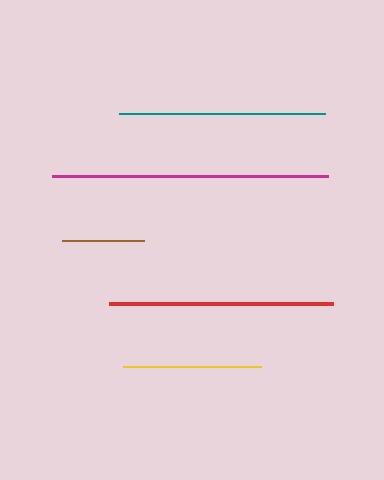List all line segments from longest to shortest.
From longest to shortest: magenta, red, teal, yellow, brown.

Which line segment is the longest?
The magenta line is the longest at approximately 276 pixels.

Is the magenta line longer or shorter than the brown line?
The magenta line is longer than the brown line.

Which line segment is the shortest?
The brown line is the shortest at approximately 81 pixels.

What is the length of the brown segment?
The brown segment is approximately 81 pixels long.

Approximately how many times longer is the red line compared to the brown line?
The red line is approximately 2.7 times the length of the brown line.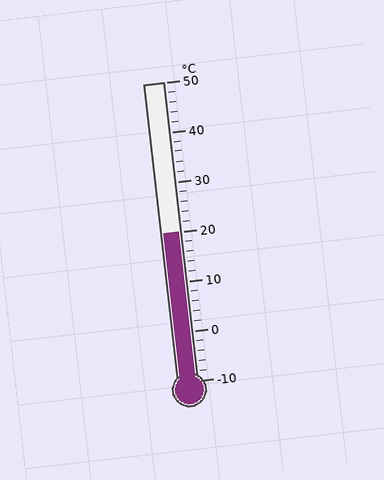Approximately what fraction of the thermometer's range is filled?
The thermometer is filled to approximately 50% of its range.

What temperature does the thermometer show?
The thermometer shows approximately 20°C.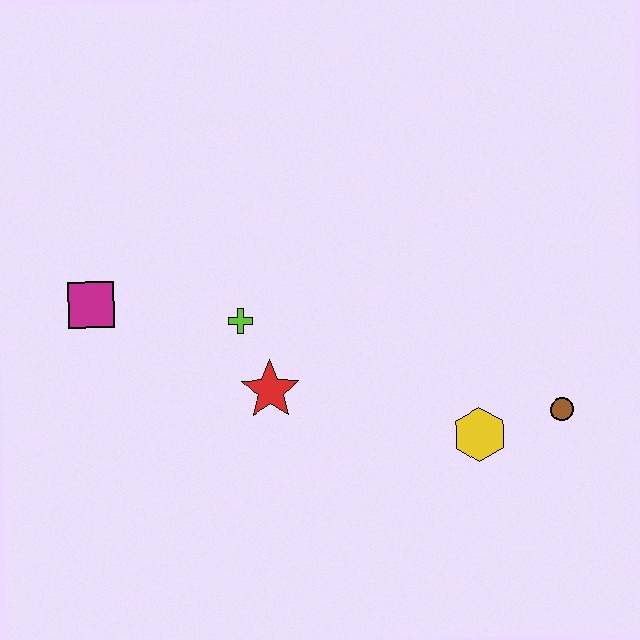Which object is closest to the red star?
The lime cross is closest to the red star.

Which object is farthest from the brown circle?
The magenta square is farthest from the brown circle.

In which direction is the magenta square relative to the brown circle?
The magenta square is to the left of the brown circle.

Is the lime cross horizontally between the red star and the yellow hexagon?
No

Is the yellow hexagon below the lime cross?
Yes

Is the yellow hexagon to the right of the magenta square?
Yes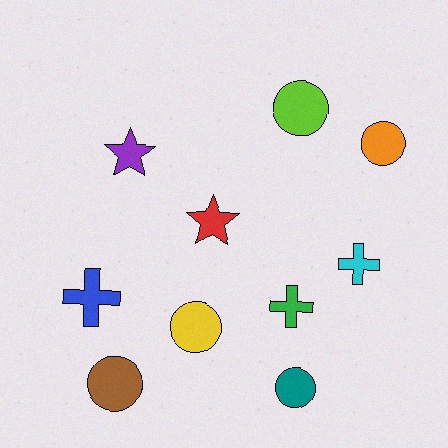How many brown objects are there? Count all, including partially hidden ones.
There is 1 brown object.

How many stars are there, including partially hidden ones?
There are 2 stars.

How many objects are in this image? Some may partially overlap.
There are 10 objects.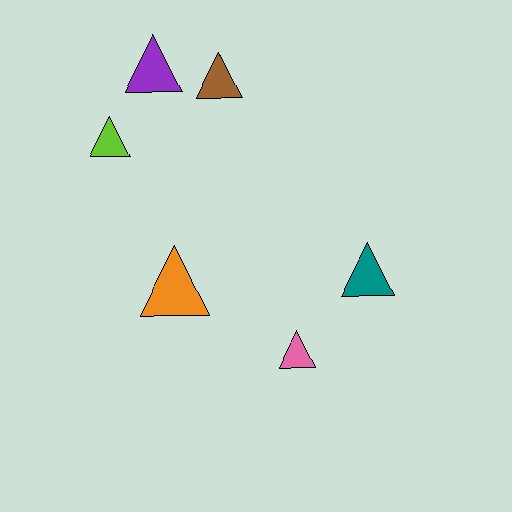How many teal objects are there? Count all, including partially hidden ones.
There is 1 teal object.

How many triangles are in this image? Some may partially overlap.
There are 6 triangles.